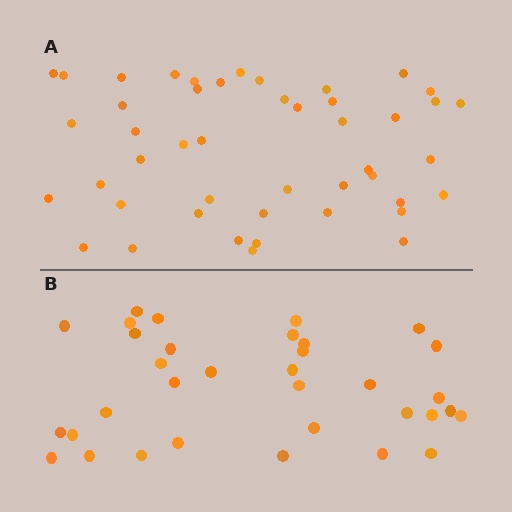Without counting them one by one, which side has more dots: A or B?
Region A (the top region) has more dots.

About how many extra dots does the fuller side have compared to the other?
Region A has roughly 12 or so more dots than region B.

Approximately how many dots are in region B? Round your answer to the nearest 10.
About 30 dots. (The exact count is 34, which rounds to 30.)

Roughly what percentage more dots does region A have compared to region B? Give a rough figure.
About 35% more.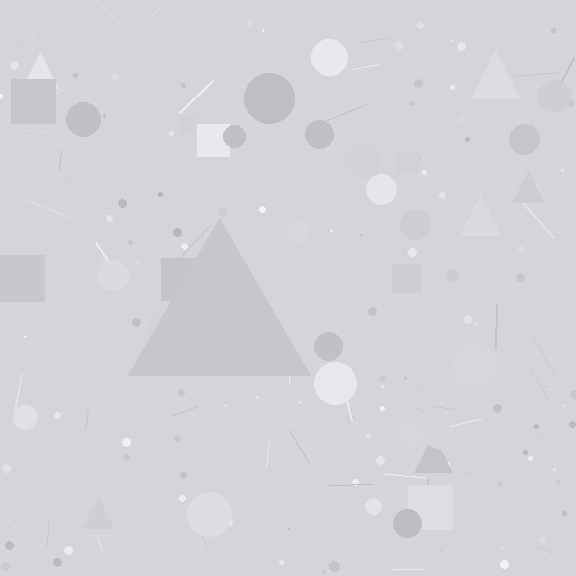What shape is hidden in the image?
A triangle is hidden in the image.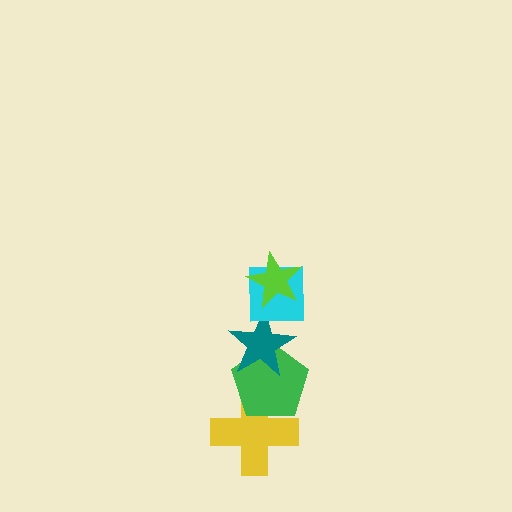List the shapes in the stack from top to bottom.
From top to bottom: the lime star, the cyan square, the teal star, the green pentagon, the yellow cross.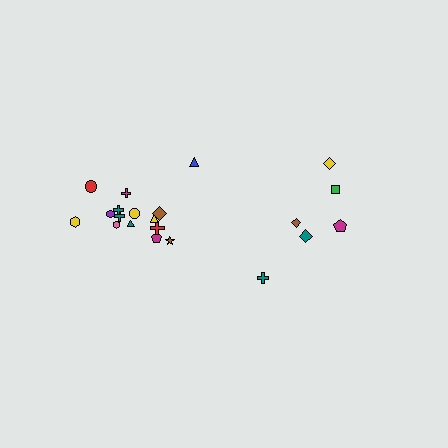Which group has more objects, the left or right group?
The left group.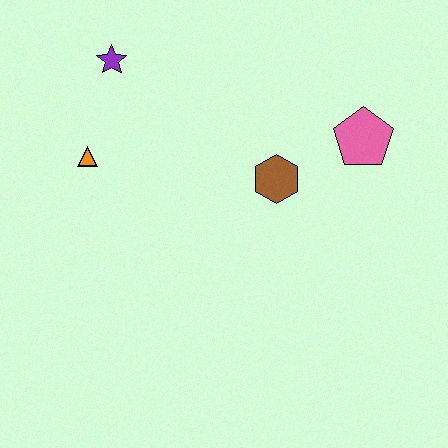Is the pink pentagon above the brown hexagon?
Yes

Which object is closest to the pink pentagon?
The brown hexagon is closest to the pink pentagon.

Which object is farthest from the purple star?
The pink pentagon is farthest from the purple star.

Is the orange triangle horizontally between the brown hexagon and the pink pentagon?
No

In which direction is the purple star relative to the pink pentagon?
The purple star is to the left of the pink pentagon.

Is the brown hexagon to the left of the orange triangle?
No